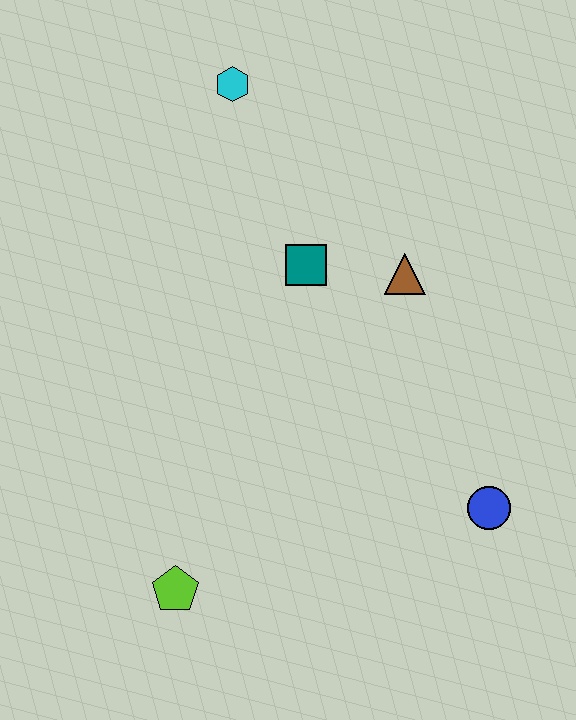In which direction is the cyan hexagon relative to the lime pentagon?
The cyan hexagon is above the lime pentagon.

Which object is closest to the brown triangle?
The teal square is closest to the brown triangle.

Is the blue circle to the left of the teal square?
No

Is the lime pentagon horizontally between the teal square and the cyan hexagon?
No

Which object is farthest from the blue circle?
The cyan hexagon is farthest from the blue circle.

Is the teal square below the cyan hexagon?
Yes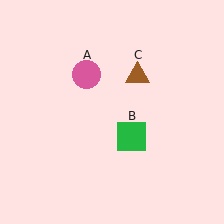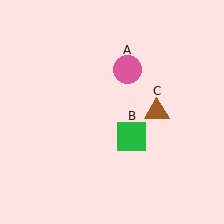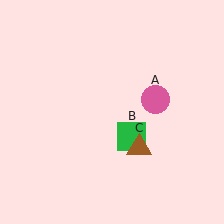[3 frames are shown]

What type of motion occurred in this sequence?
The pink circle (object A), brown triangle (object C) rotated clockwise around the center of the scene.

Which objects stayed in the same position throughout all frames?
Green square (object B) remained stationary.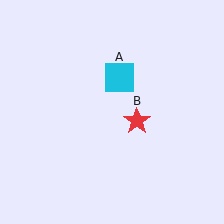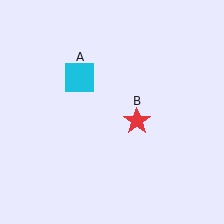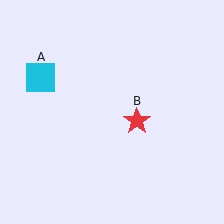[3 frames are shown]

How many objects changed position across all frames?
1 object changed position: cyan square (object A).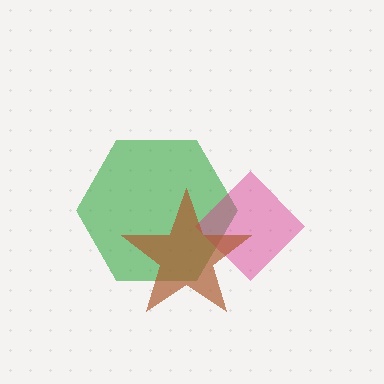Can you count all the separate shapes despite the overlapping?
Yes, there are 3 separate shapes.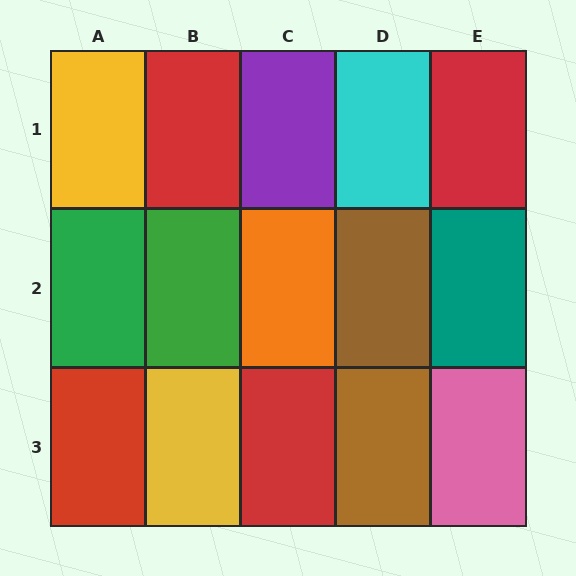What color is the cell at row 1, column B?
Red.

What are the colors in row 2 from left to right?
Green, green, orange, brown, teal.